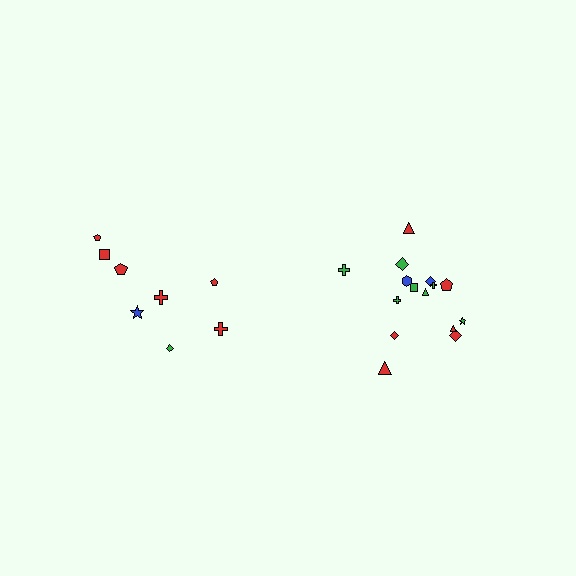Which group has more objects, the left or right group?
The right group.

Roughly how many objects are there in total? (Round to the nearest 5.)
Roughly 25 objects in total.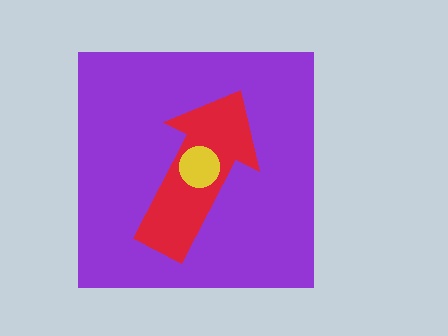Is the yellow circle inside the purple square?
Yes.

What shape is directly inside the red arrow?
The yellow circle.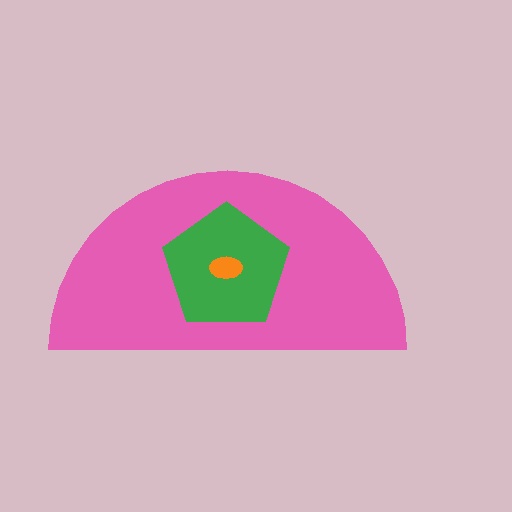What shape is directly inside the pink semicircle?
The green pentagon.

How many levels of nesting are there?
3.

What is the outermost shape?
The pink semicircle.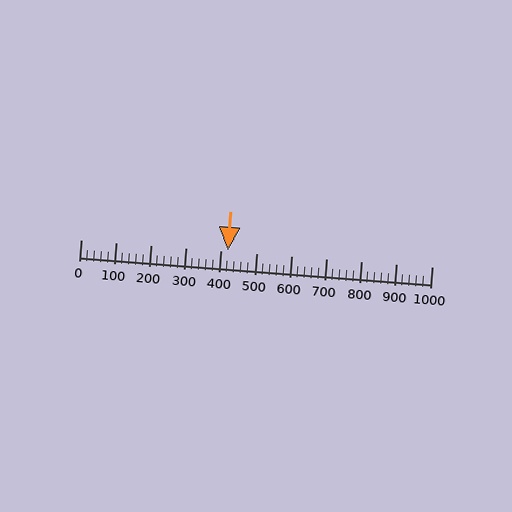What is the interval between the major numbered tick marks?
The major tick marks are spaced 100 units apart.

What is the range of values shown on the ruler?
The ruler shows values from 0 to 1000.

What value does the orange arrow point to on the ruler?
The orange arrow points to approximately 420.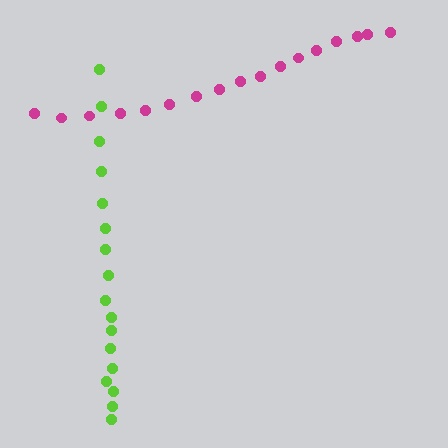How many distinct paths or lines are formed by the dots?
There are 2 distinct paths.